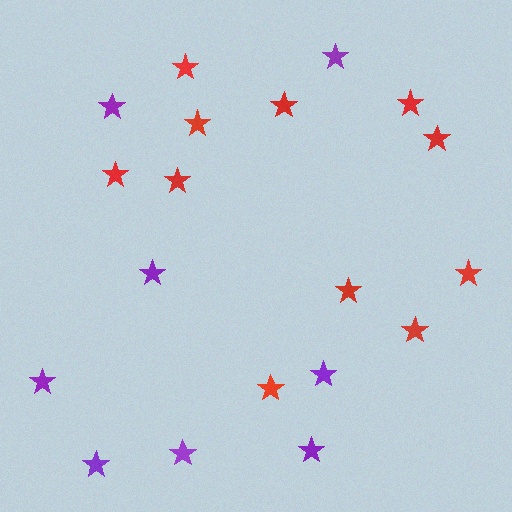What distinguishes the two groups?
There are 2 groups: one group of red stars (11) and one group of purple stars (8).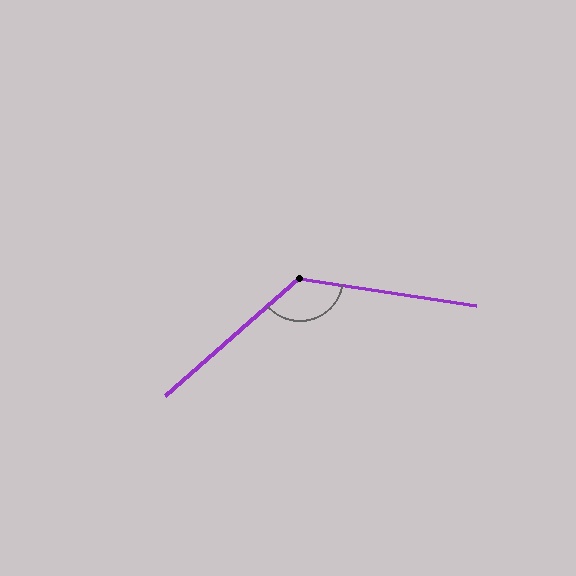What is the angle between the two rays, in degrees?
Approximately 130 degrees.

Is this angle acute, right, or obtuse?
It is obtuse.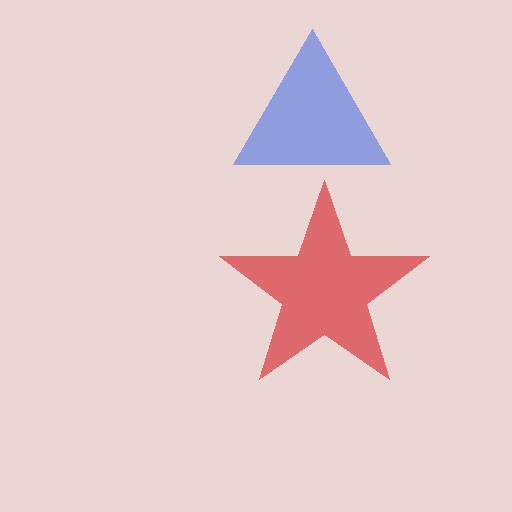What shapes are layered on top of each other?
The layered shapes are: a red star, a blue triangle.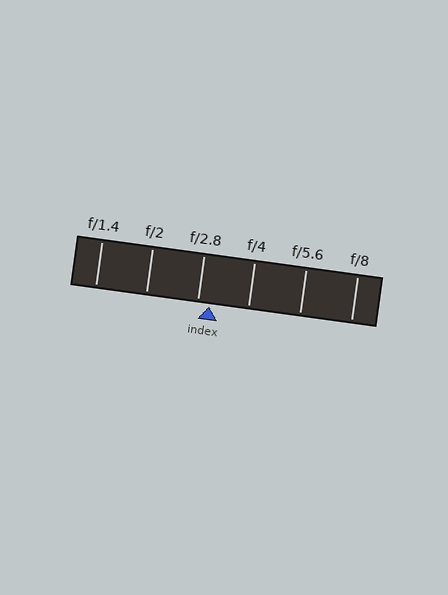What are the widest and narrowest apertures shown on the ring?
The widest aperture shown is f/1.4 and the narrowest is f/8.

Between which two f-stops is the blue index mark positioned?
The index mark is between f/2.8 and f/4.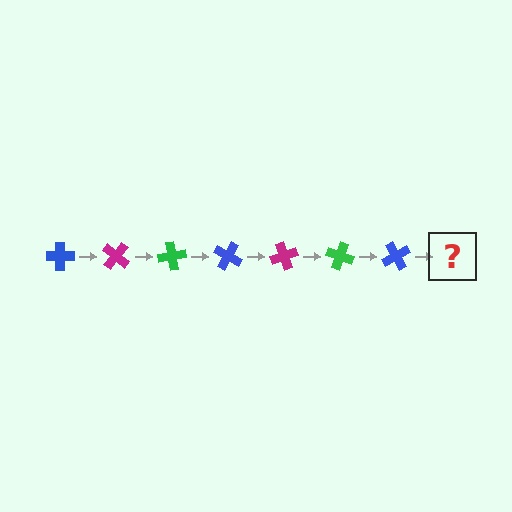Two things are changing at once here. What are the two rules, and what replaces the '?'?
The two rules are that it rotates 40 degrees each step and the color cycles through blue, magenta, and green. The '?' should be a magenta cross, rotated 280 degrees from the start.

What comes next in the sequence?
The next element should be a magenta cross, rotated 280 degrees from the start.